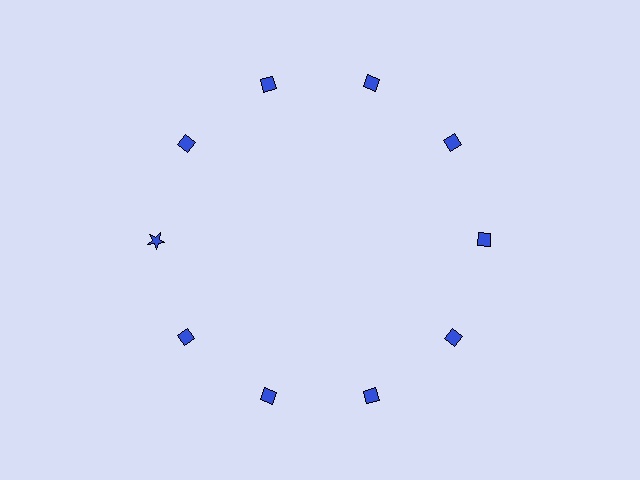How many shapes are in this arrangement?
There are 10 shapes arranged in a ring pattern.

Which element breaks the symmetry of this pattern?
The blue star at roughly the 9 o'clock position breaks the symmetry. All other shapes are blue diamonds.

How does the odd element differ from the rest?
It has a different shape: star instead of diamond.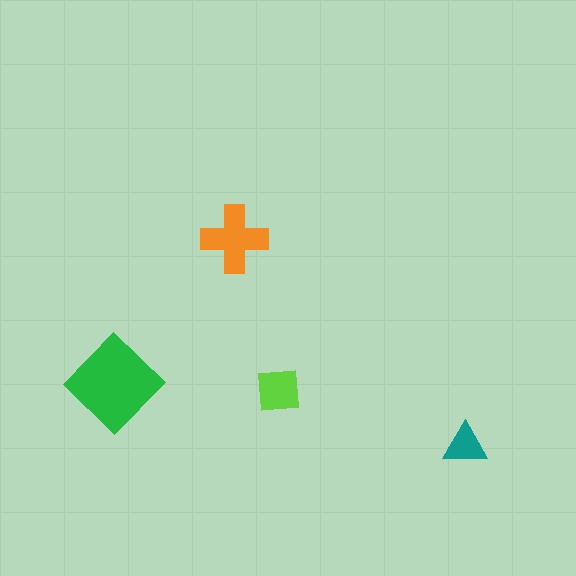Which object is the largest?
The green diamond.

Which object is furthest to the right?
The teal triangle is rightmost.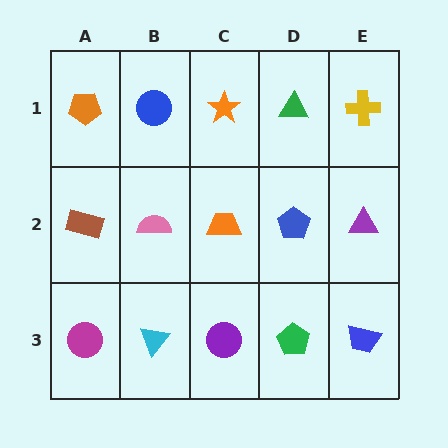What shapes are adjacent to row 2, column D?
A green triangle (row 1, column D), a green pentagon (row 3, column D), an orange trapezoid (row 2, column C), a purple triangle (row 2, column E).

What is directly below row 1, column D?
A blue pentagon.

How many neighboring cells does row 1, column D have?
3.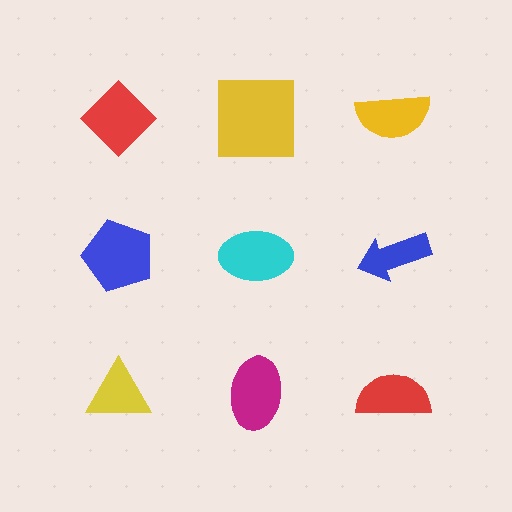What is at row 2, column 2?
A cyan ellipse.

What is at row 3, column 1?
A yellow triangle.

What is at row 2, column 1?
A blue pentagon.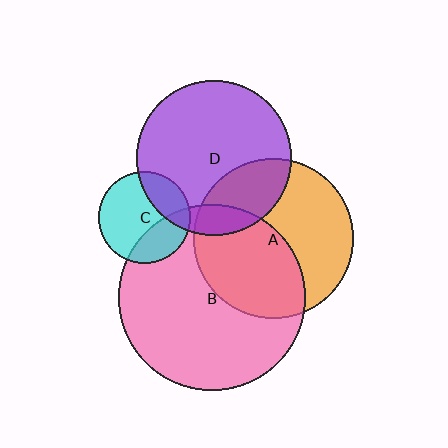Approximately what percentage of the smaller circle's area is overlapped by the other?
Approximately 30%.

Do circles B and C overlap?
Yes.